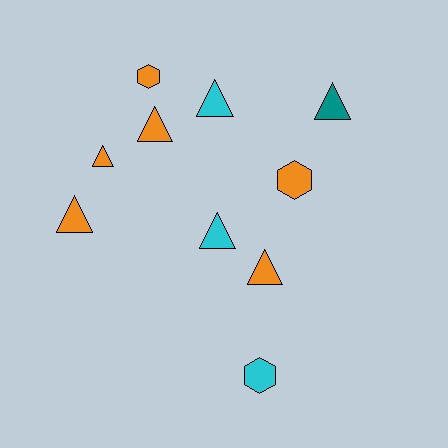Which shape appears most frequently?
Triangle, with 7 objects.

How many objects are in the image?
There are 10 objects.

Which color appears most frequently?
Orange, with 6 objects.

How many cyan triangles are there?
There are 2 cyan triangles.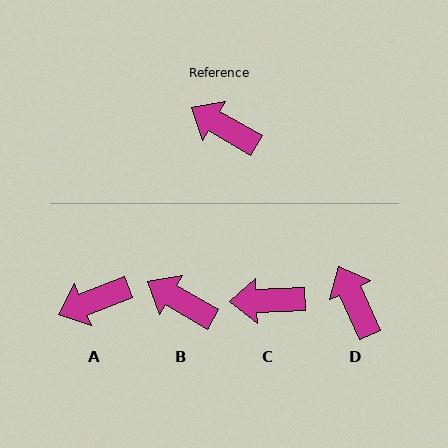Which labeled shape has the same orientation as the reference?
B.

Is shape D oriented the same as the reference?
No, it is off by about 35 degrees.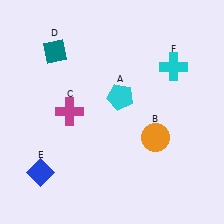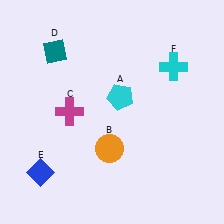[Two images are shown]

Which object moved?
The orange circle (B) moved left.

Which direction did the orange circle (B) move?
The orange circle (B) moved left.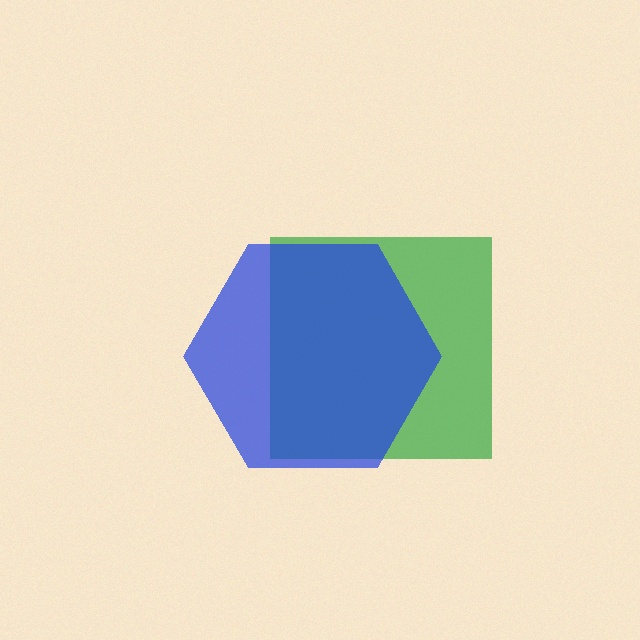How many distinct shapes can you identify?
There are 2 distinct shapes: a green square, a blue hexagon.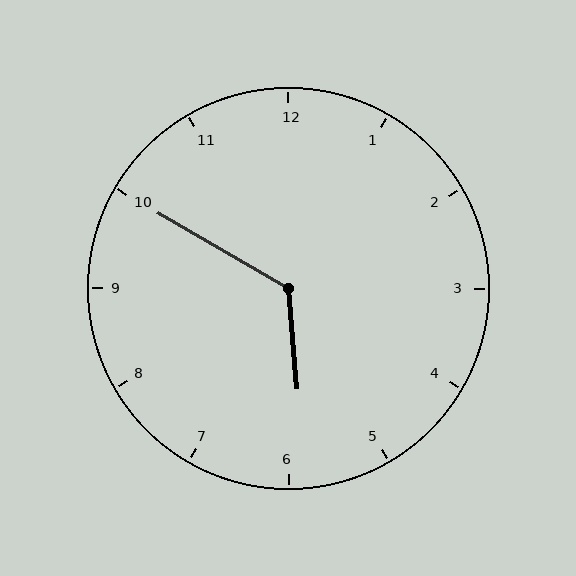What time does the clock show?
5:50.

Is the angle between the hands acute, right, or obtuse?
It is obtuse.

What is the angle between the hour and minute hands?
Approximately 125 degrees.